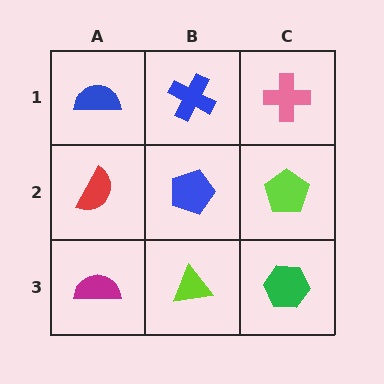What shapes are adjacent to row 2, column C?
A pink cross (row 1, column C), a green hexagon (row 3, column C), a blue pentagon (row 2, column B).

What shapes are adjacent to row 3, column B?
A blue pentagon (row 2, column B), a magenta semicircle (row 3, column A), a green hexagon (row 3, column C).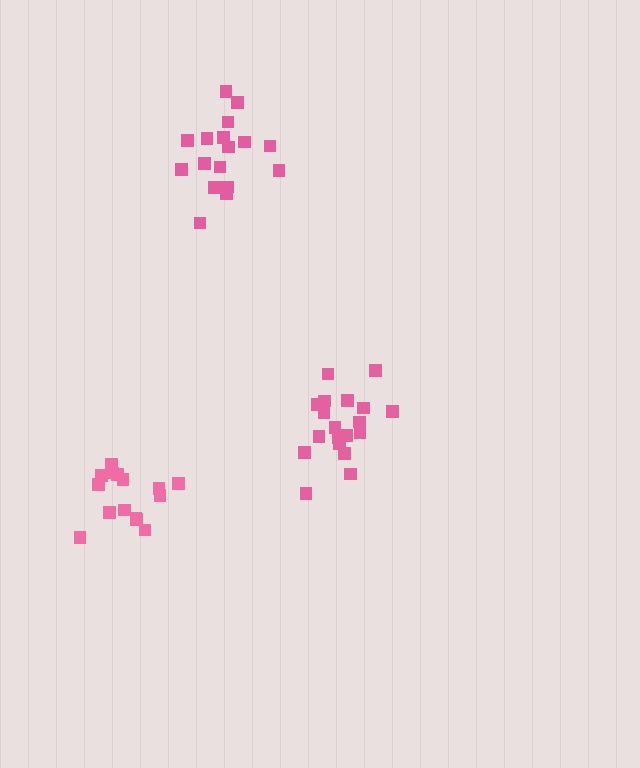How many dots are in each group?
Group 1: 19 dots, Group 2: 15 dots, Group 3: 18 dots (52 total).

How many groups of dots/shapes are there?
There are 3 groups.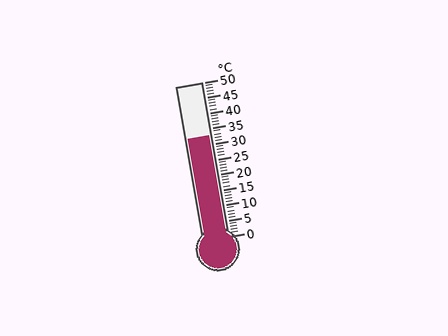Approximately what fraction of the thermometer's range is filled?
The thermometer is filled to approximately 65% of its range.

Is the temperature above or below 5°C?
The temperature is above 5°C.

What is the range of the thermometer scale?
The thermometer scale ranges from 0°C to 50°C.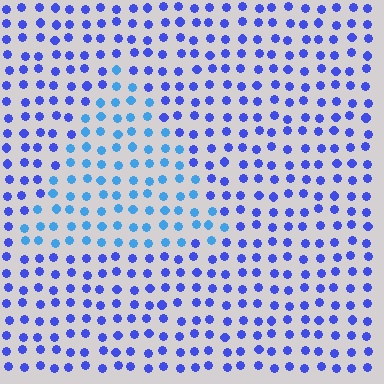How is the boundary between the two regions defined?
The boundary is defined purely by a slight shift in hue (about 31 degrees). Spacing, size, and orientation are identical on both sides.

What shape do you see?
I see a triangle.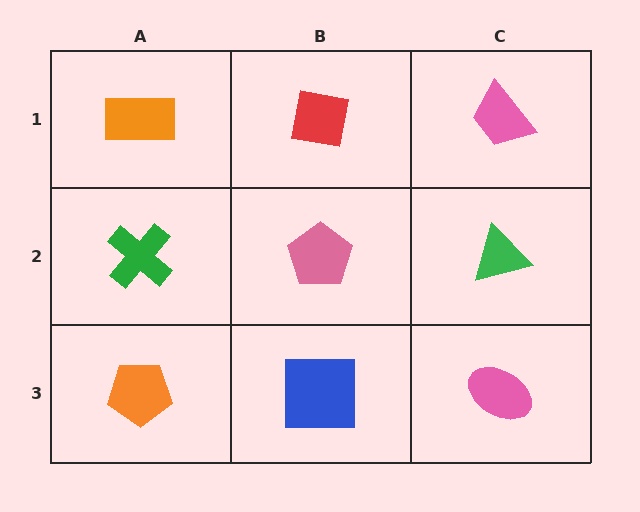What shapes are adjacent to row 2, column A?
An orange rectangle (row 1, column A), an orange pentagon (row 3, column A), a pink pentagon (row 2, column B).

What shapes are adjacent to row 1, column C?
A green triangle (row 2, column C), a red square (row 1, column B).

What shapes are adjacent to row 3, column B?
A pink pentagon (row 2, column B), an orange pentagon (row 3, column A), a pink ellipse (row 3, column C).